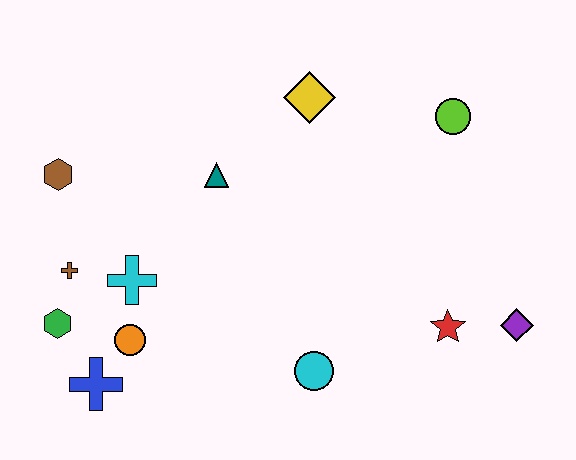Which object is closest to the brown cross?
The green hexagon is closest to the brown cross.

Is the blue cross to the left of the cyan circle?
Yes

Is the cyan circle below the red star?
Yes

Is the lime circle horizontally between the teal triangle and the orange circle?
No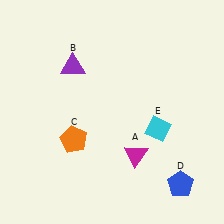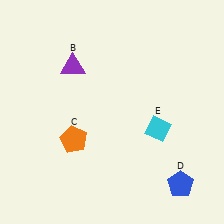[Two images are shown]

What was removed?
The magenta triangle (A) was removed in Image 2.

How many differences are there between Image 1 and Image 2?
There is 1 difference between the two images.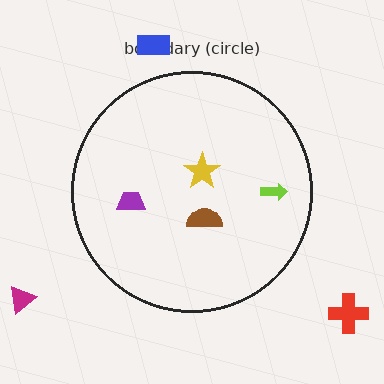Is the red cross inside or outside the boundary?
Outside.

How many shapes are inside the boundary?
4 inside, 3 outside.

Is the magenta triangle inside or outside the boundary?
Outside.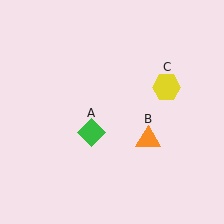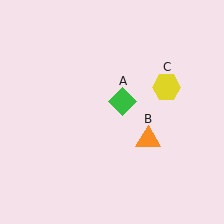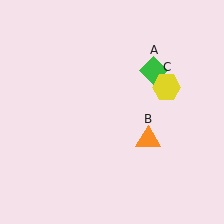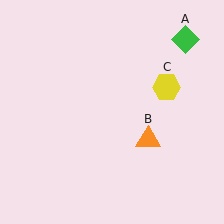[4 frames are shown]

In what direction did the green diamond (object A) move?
The green diamond (object A) moved up and to the right.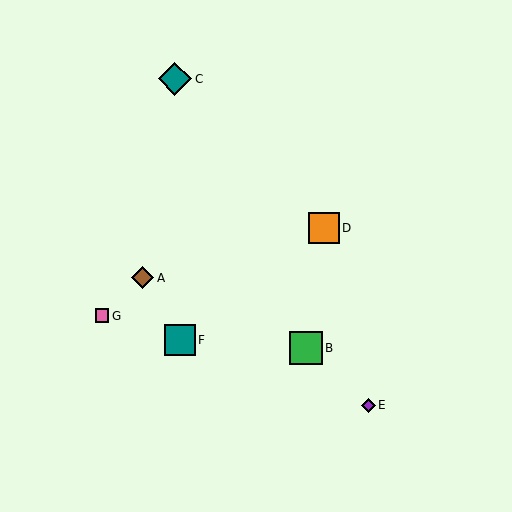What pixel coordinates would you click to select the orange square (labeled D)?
Click at (324, 228) to select the orange square D.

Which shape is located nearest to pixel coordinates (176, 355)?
The teal square (labeled F) at (180, 340) is nearest to that location.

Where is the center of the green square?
The center of the green square is at (306, 348).